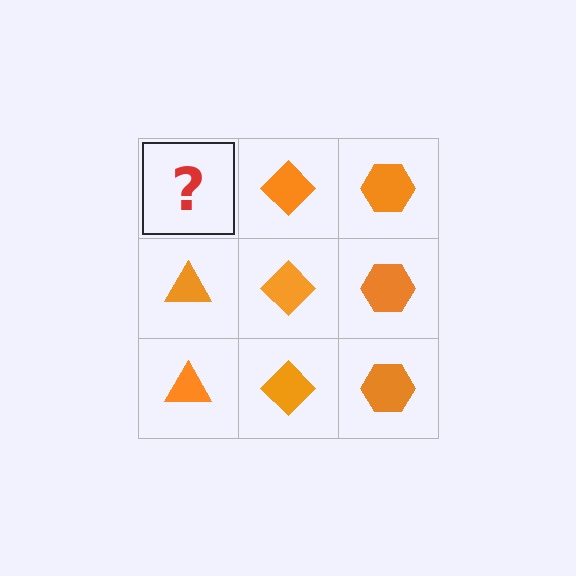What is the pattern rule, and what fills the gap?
The rule is that each column has a consistent shape. The gap should be filled with an orange triangle.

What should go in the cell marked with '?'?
The missing cell should contain an orange triangle.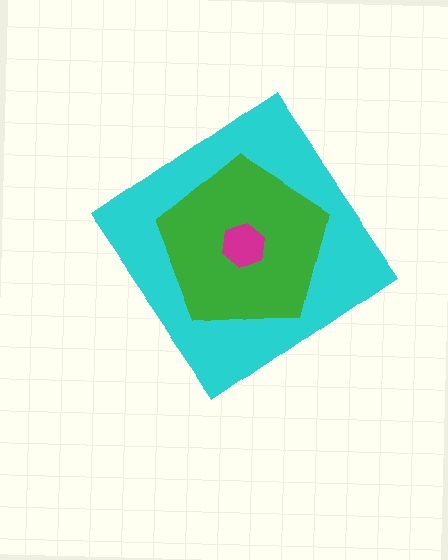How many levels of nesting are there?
3.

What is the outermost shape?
The cyan diamond.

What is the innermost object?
The magenta hexagon.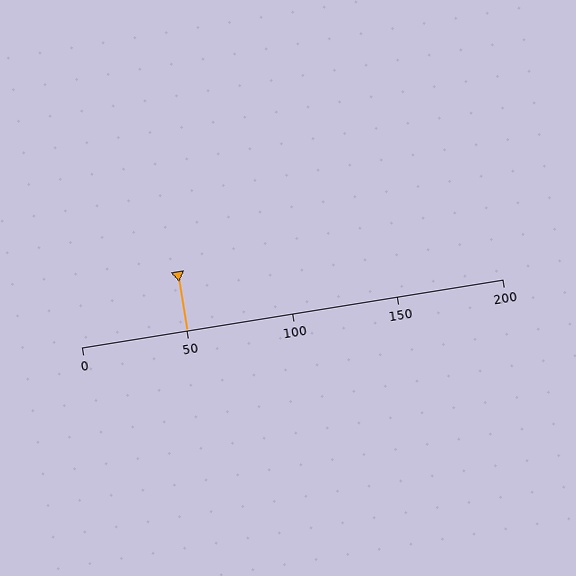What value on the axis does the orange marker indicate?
The marker indicates approximately 50.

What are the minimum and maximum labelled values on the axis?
The axis runs from 0 to 200.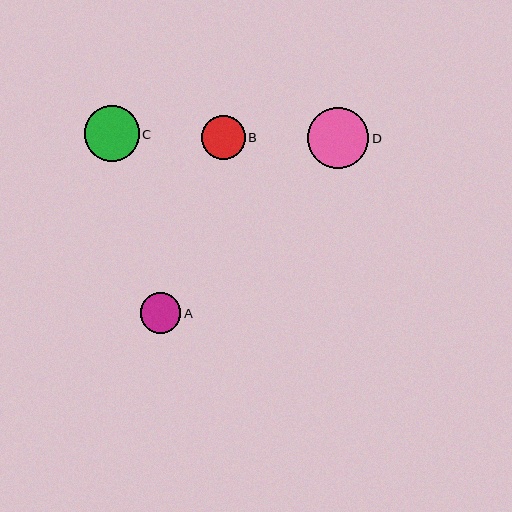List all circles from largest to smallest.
From largest to smallest: D, C, B, A.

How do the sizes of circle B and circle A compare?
Circle B and circle A are approximately the same size.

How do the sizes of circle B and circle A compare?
Circle B and circle A are approximately the same size.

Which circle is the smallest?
Circle A is the smallest with a size of approximately 40 pixels.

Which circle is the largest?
Circle D is the largest with a size of approximately 61 pixels.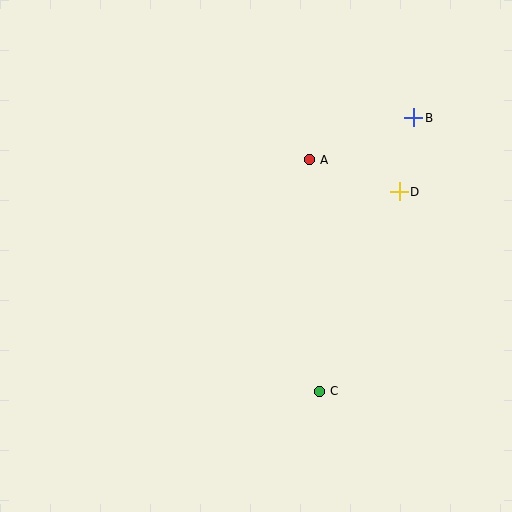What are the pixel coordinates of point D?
Point D is at (399, 192).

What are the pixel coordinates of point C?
Point C is at (319, 391).